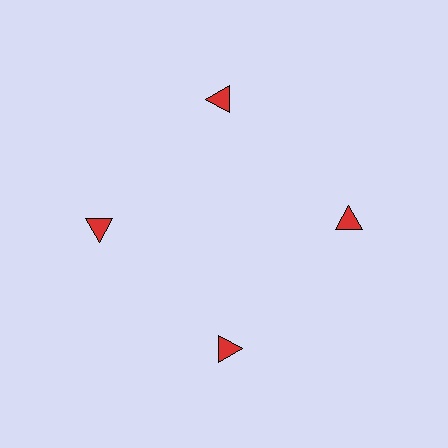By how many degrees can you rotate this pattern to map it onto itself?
The pattern maps onto itself every 90 degrees of rotation.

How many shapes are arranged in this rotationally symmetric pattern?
There are 4 shapes, arranged in 4 groups of 1.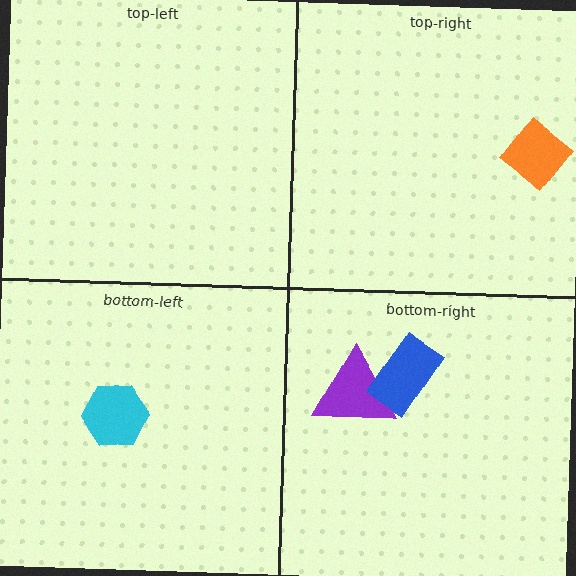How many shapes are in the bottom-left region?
1.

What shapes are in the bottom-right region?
The purple triangle, the blue rectangle.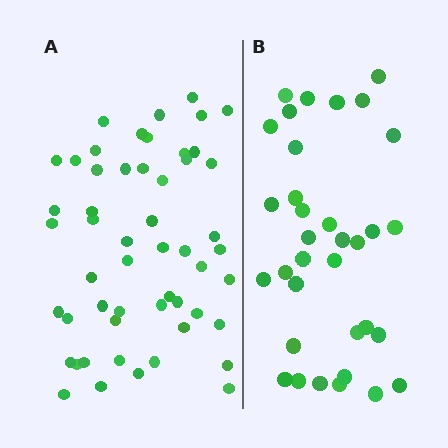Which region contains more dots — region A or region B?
Region A (the left region) has more dots.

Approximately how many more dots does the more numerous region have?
Region A has approximately 20 more dots than region B.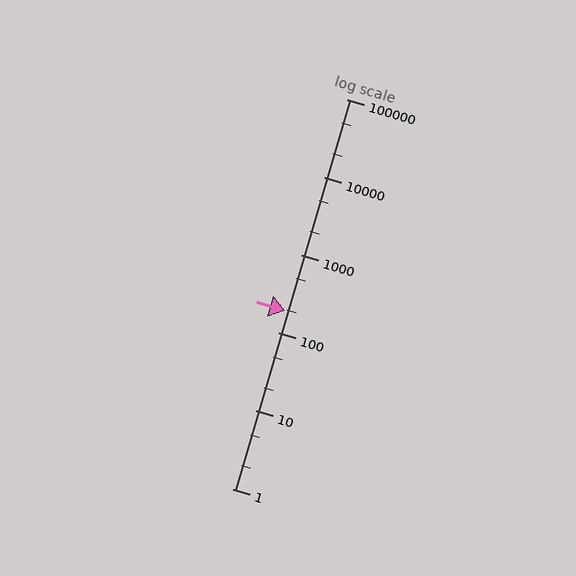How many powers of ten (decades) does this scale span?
The scale spans 5 decades, from 1 to 100000.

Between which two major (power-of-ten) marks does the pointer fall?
The pointer is between 100 and 1000.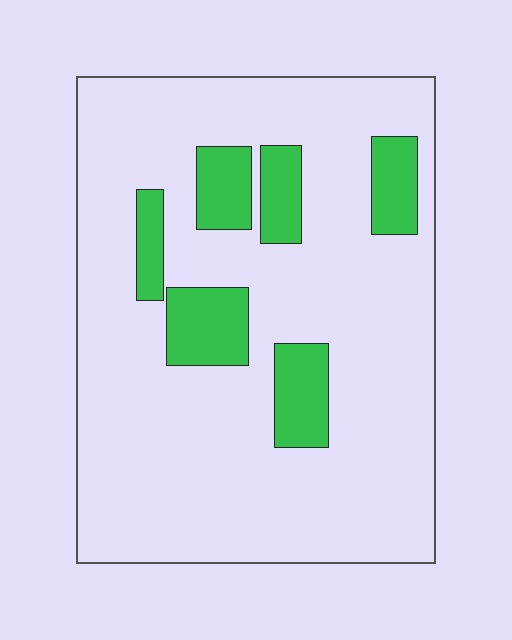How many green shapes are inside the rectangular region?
6.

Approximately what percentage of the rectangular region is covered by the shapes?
Approximately 15%.